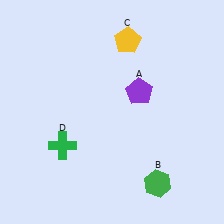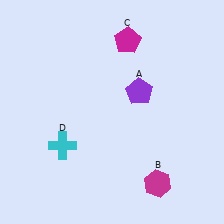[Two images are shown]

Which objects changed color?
B changed from green to magenta. C changed from yellow to magenta. D changed from green to cyan.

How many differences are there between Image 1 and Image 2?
There are 3 differences between the two images.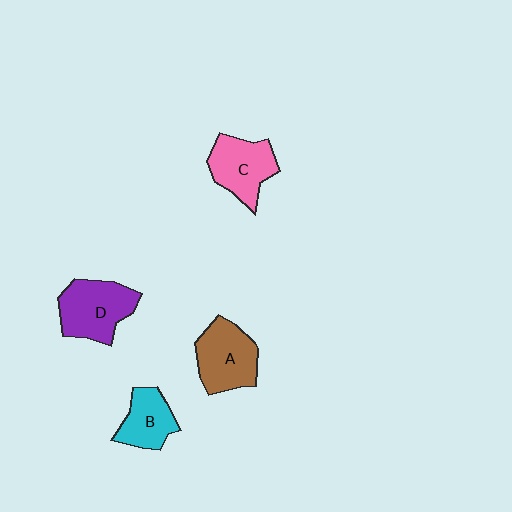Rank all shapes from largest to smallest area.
From largest to smallest: D (purple), A (brown), C (pink), B (cyan).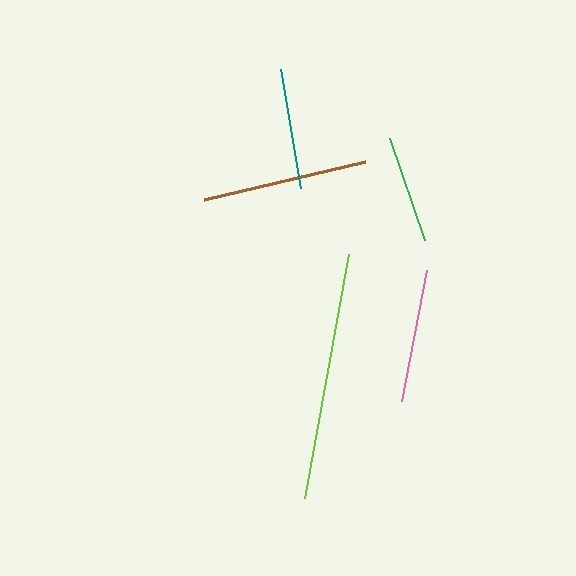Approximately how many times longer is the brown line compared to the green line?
The brown line is approximately 1.5 times the length of the green line.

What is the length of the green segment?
The green segment is approximately 108 pixels long.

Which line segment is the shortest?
The green line is the shortest at approximately 108 pixels.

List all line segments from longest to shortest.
From longest to shortest: lime, brown, pink, teal, green.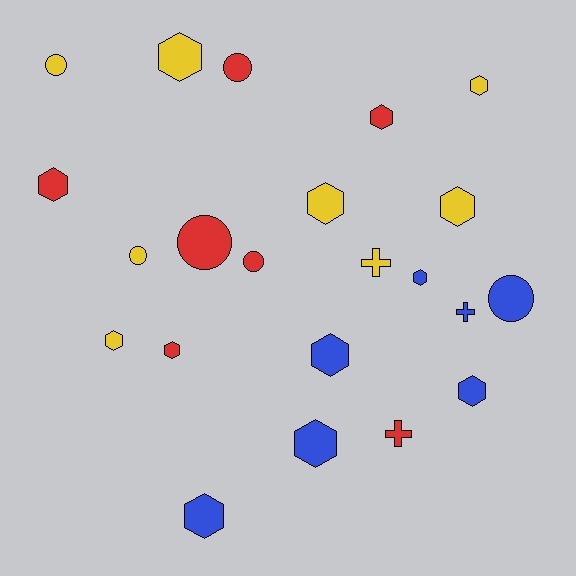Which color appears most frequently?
Yellow, with 8 objects.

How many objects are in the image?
There are 22 objects.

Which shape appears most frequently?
Hexagon, with 13 objects.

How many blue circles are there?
There is 1 blue circle.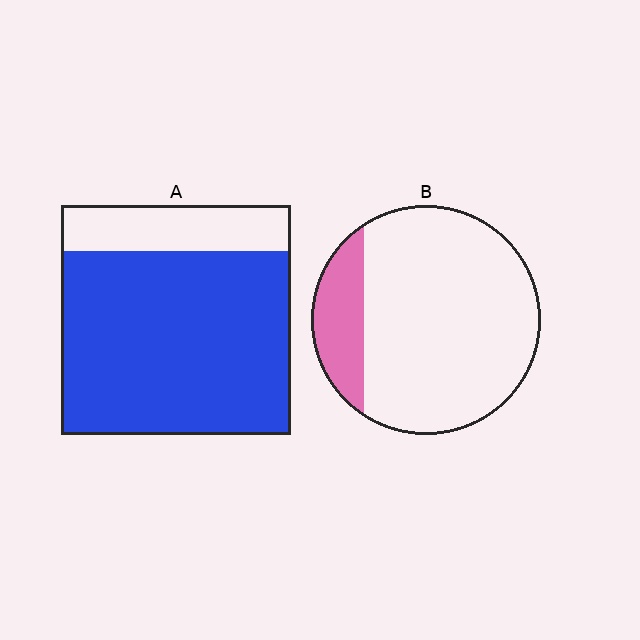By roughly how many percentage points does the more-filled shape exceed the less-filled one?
By roughly 65 percentage points (A over B).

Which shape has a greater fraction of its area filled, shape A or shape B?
Shape A.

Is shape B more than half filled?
No.